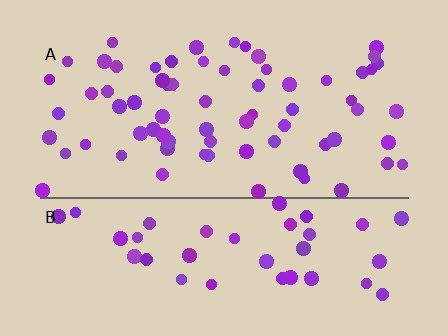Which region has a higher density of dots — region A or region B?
A (the top).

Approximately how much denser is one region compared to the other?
Approximately 1.5× — region A over region B.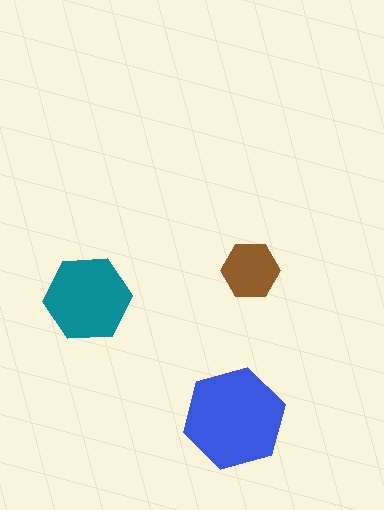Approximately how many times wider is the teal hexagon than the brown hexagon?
About 1.5 times wider.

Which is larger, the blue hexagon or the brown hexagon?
The blue one.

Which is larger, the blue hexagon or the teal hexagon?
The blue one.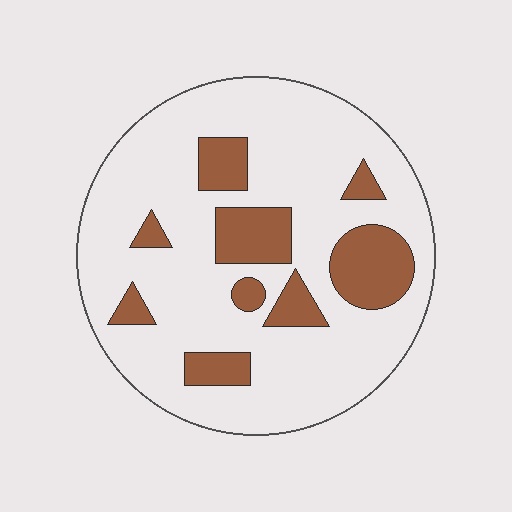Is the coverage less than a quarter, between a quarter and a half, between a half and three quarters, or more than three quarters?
Less than a quarter.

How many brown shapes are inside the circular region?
9.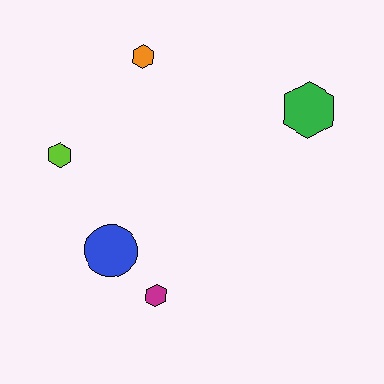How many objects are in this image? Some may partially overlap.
There are 5 objects.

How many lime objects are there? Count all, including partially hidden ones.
There is 1 lime object.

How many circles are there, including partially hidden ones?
There is 1 circle.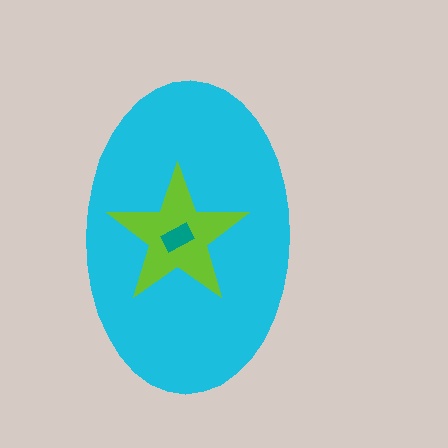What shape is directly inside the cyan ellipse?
The lime star.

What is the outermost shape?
The cyan ellipse.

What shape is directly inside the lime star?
The teal rectangle.